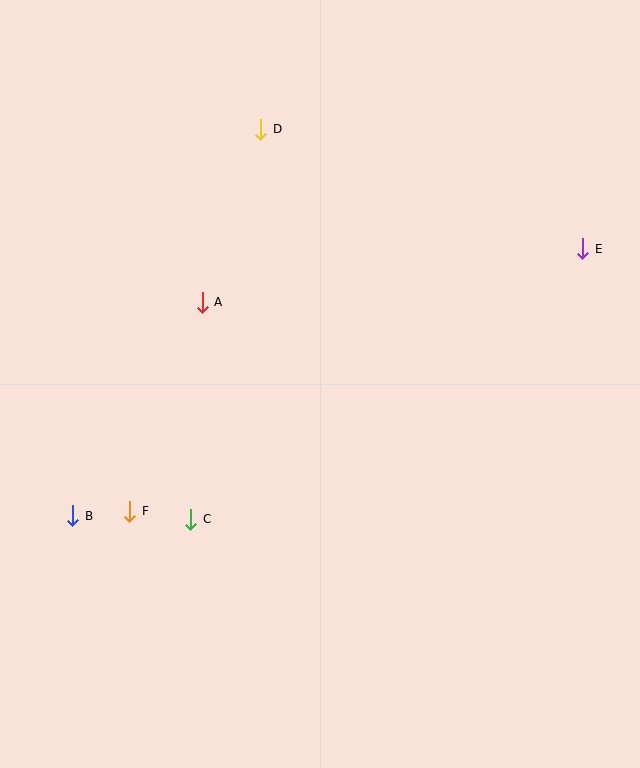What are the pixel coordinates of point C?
Point C is at (191, 519).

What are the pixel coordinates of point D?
Point D is at (261, 129).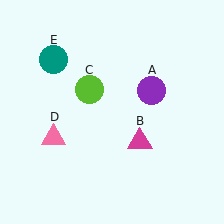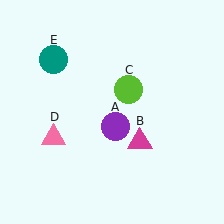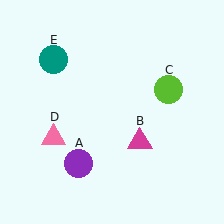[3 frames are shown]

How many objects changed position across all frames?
2 objects changed position: purple circle (object A), lime circle (object C).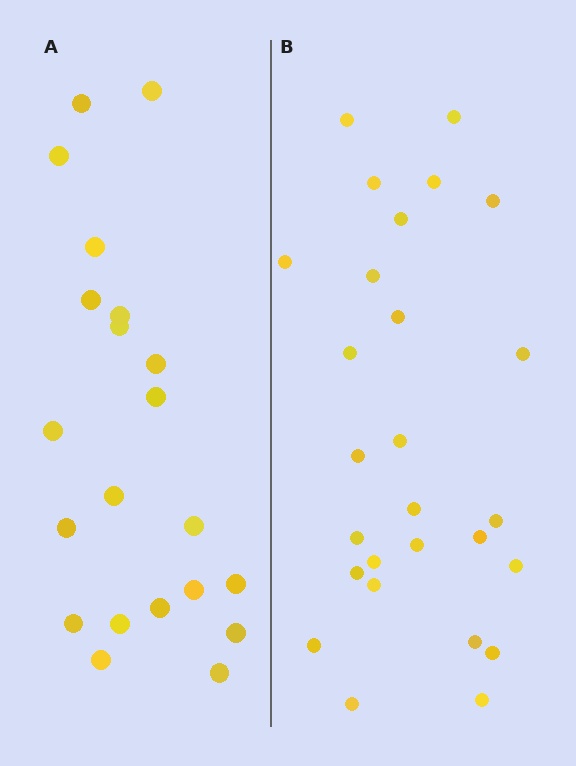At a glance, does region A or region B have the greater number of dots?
Region B (the right region) has more dots.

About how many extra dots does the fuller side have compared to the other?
Region B has about 6 more dots than region A.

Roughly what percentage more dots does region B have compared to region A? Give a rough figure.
About 30% more.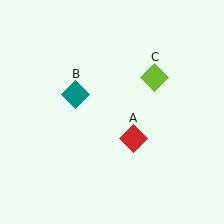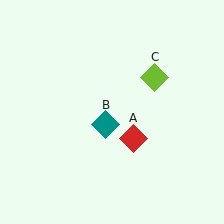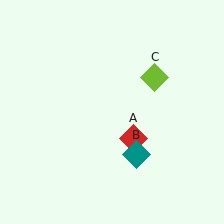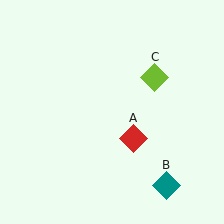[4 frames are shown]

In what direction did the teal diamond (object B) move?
The teal diamond (object B) moved down and to the right.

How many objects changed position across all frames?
1 object changed position: teal diamond (object B).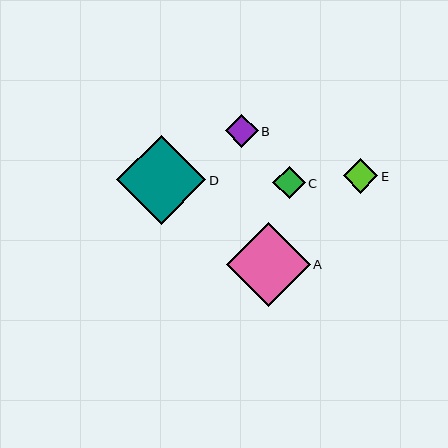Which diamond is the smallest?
Diamond C is the smallest with a size of approximately 33 pixels.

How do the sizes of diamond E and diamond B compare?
Diamond E and diamond B are approximately the same size.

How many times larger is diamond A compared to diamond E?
Diamond A is approximately 2.4 times the size of diamond E.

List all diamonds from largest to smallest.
From largest to smallest: D, A, E, B, C.